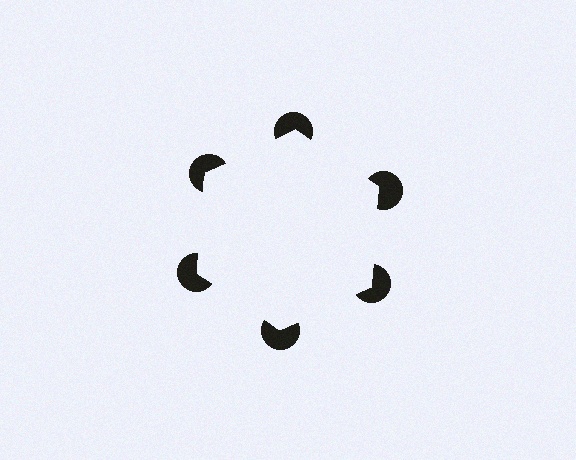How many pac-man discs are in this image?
There are 6 — one at each vertex of the illusory hexagon.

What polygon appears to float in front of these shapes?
An illusory hexagon — its edges are inferred from the aligned wedge cuts in the pac-man discs, not physically drawn.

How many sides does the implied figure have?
6 sides.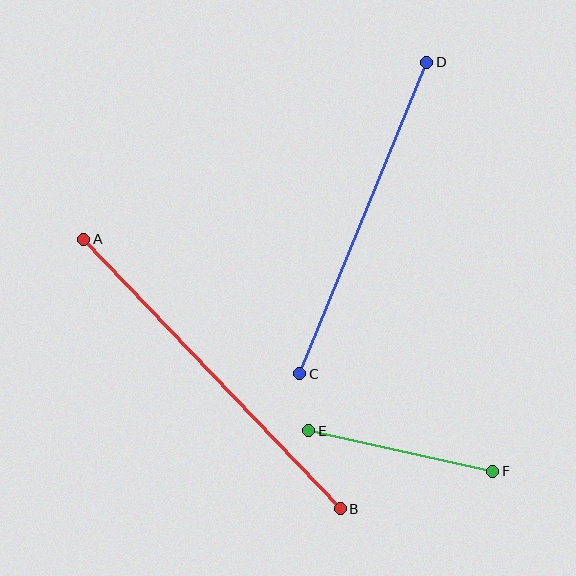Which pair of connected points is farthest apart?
Points A and B are farthest apart.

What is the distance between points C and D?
The distance is approximately 337 pixels.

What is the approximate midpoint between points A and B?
The midpoint is at approximately (212, 374) pixels.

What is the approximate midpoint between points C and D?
The midpoint is at approximately (363, 218) pixels.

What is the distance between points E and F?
The distance is approximately 189 pixels.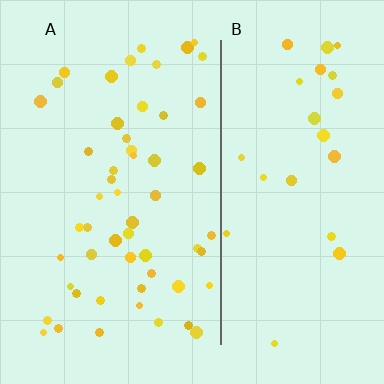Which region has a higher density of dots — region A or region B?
A (the left).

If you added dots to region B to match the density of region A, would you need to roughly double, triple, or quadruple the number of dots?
Approximately double.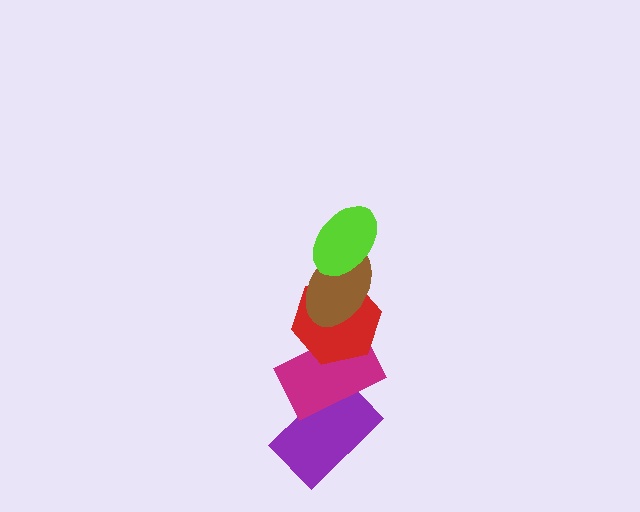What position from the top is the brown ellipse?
The brown ellipse is 2nd from the top.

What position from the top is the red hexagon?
The red hexagon is 3rd from the top.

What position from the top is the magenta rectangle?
The magenta rectangle is 4th from the top.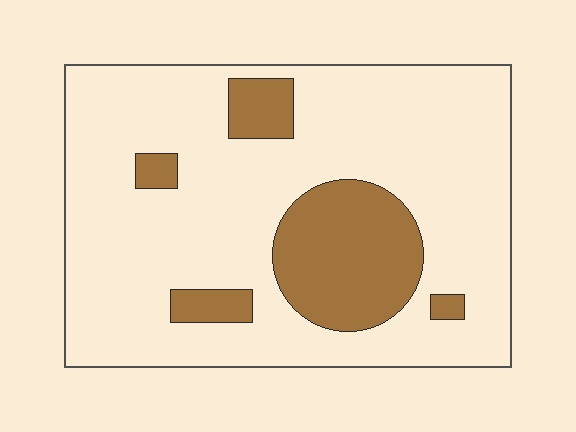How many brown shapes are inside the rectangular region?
5.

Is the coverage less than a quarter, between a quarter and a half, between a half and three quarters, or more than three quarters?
Less than a quarter.